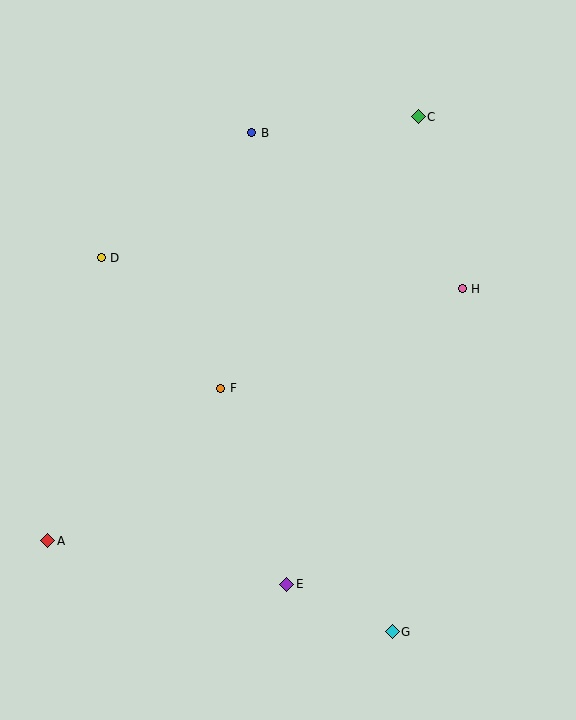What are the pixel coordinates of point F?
Point F is at (221, 388).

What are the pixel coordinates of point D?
Point D is at (101, 258).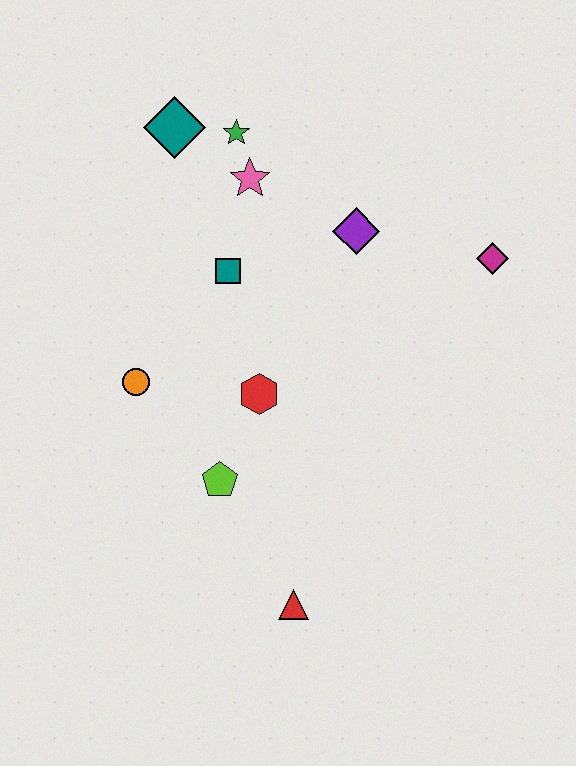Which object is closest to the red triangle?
The lime pentagon is closest to the red triangle.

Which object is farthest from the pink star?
The red triangle is farthest from the pink star.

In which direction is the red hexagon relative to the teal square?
The red hexagon is below the teal square.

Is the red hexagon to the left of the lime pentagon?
No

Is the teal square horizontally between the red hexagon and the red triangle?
No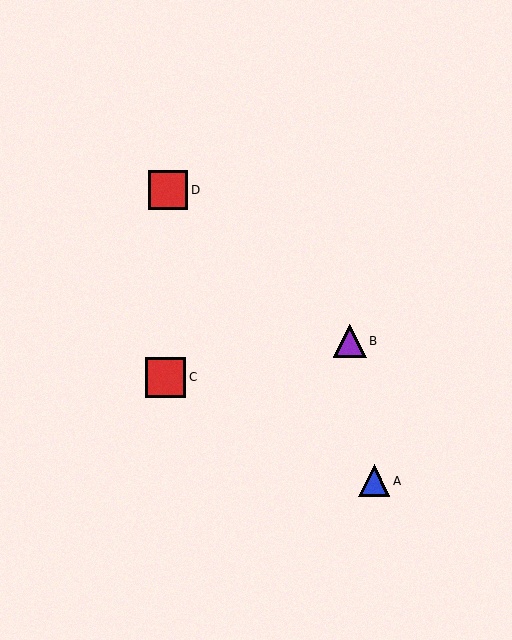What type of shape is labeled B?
Shape B is a purple triangle.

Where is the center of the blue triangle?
The center of the blue triangle is at (374, 481).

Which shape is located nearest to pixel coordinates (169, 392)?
The red square (labeled C) at (166, 377) is nearest to that location.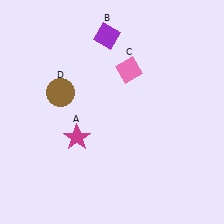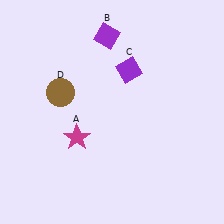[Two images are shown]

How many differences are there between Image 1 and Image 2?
There is 1 difference between the two images.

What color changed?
The diamond (C) changed from pink in Image 1 to purple in Image 2.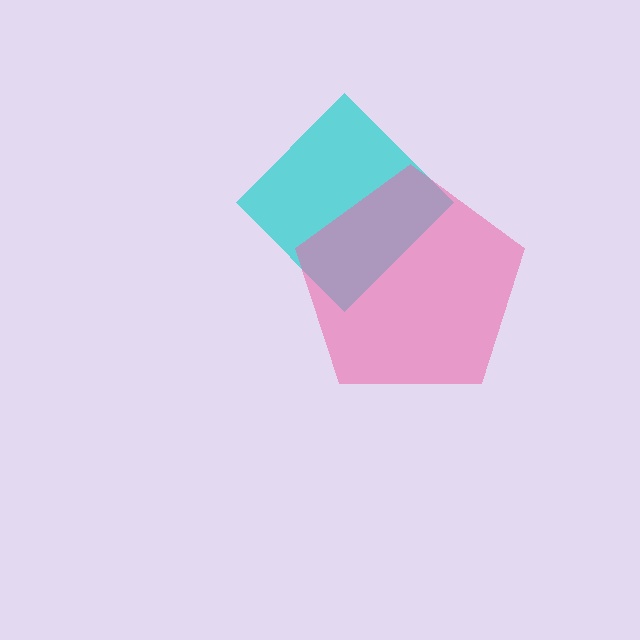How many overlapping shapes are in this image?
There are 2 overlapping shapes in the image.